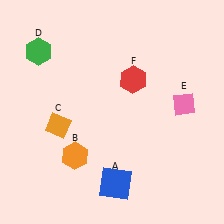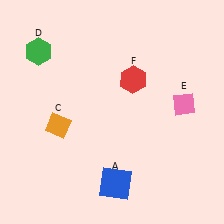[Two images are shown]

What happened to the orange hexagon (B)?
The orange hexagon (B) was removed in Image 2. It was in the bottom-left area of Image 1.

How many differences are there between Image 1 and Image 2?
There is 1 difference between the two images.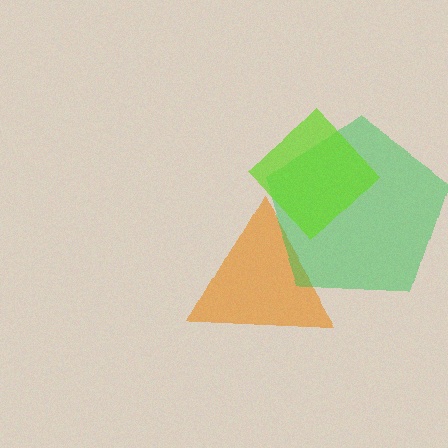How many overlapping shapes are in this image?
There are 3 overlapping shapes in the image.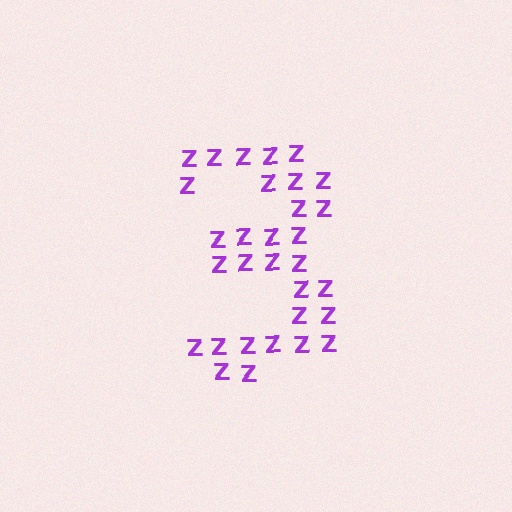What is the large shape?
The large shape is the digit 3.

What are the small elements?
The small elements are letter Z's.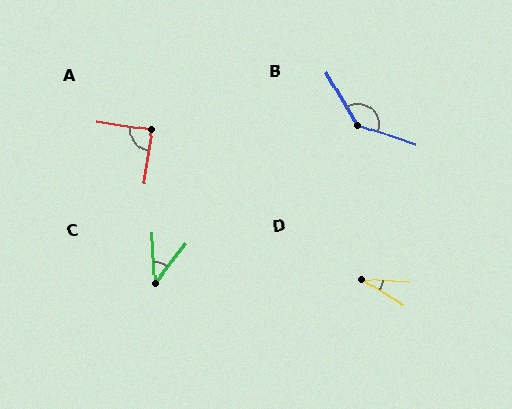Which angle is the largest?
B, at approximately 139 degrees.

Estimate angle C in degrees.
Approximately 41 degrees.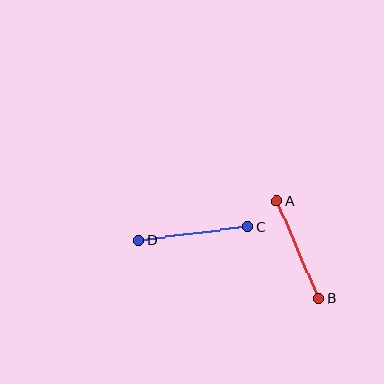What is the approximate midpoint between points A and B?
The midpoint is at approximately (298, 250) pixels.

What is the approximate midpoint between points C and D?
The midpoint is at approximately (193, 234) pixels.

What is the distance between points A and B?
The distance is approximately 106 pixels.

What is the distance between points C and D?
The distance is approximately 109 pixels.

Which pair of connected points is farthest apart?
Points C and D are farthest apart.